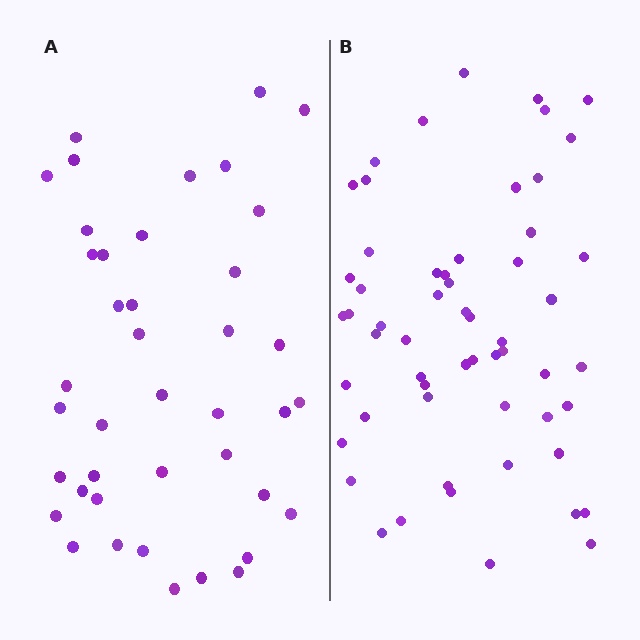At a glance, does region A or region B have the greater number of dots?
Region B (the right region) has more dots.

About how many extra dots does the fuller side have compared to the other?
Region B has approximately 15 more dots than region A.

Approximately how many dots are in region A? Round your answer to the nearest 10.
About 40 dots. (The exact count is 41, which rounds to 40.)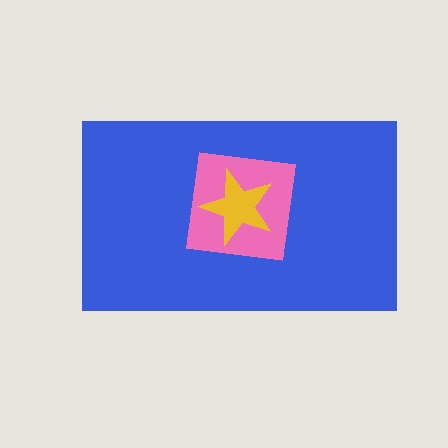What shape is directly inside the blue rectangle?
The pink square.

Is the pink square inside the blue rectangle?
Yes.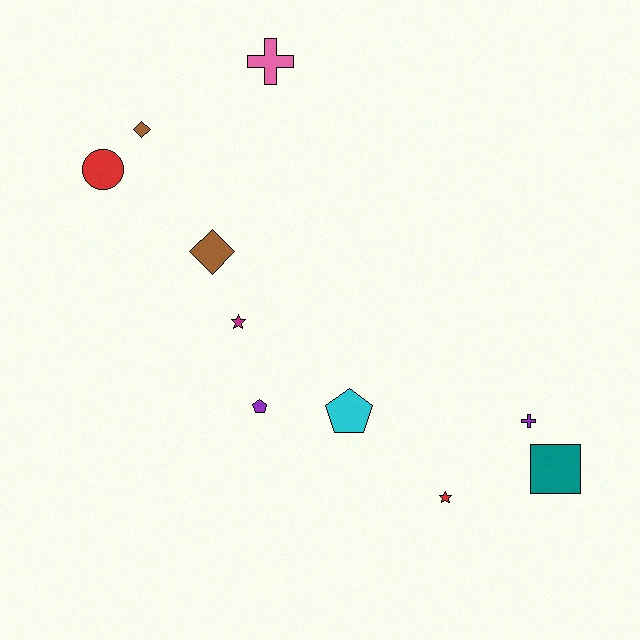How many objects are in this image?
There are 10 objects.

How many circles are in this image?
There is 1 circle.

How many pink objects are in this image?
There is 1 pink object.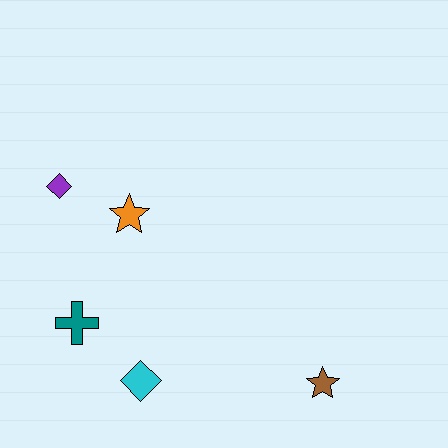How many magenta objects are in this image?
There are no magenta objects.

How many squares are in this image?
There are no squares.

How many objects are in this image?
There are 5 objects.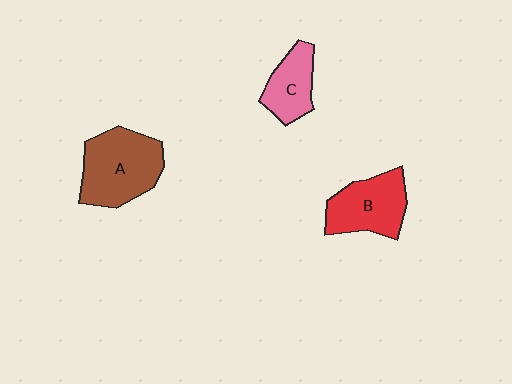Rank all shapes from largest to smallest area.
From largest to smallest: A (brown), B (red), C (pink).